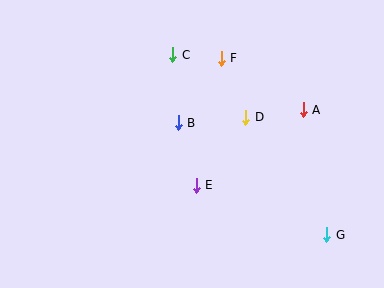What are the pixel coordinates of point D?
Point D is at (246, 117).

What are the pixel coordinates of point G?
Point G is at (327, 235).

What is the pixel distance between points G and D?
The distance between G and D is 143 pixels.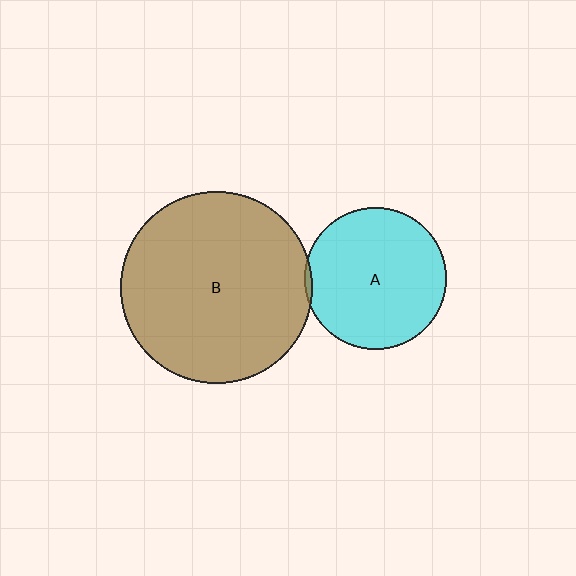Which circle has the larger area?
Circle B (brown).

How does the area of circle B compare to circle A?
Approximately 1.8 times.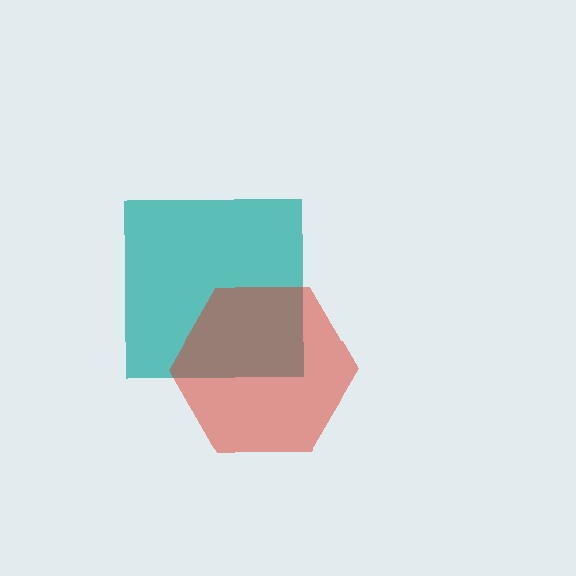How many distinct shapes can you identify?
There are 2 distinct shapes: a teal square, a red hexagon.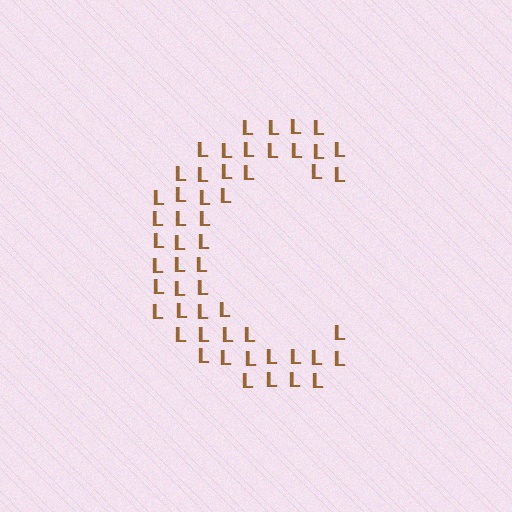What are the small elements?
The small elements are letter L's.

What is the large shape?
The large shape is the letter C.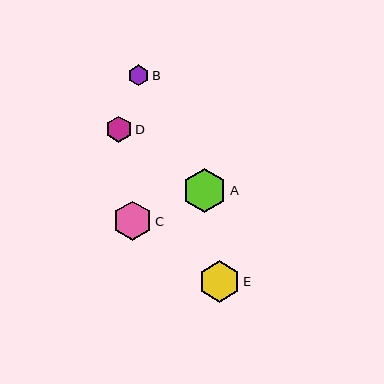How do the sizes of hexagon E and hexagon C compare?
Hexagon E and hexagon C are approximately the same size.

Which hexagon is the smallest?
Hexagon B is the smallest with a size of approximately 21 pixels.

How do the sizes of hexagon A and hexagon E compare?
Hexagon A and hexagon E are approximately the same size.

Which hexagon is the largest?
Hexagon A is the largest with a size of approximately 44 pixels.